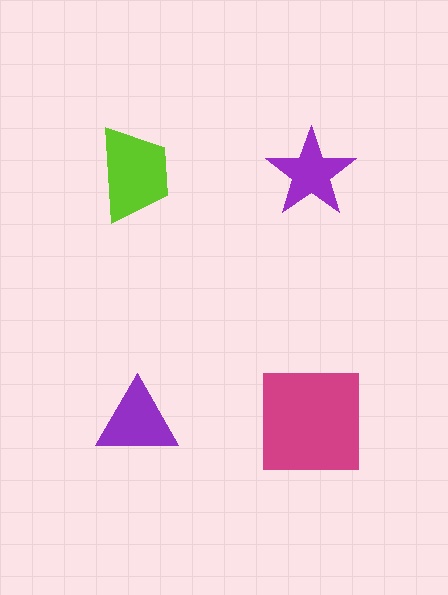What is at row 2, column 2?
A magenta square.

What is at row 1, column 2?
A purple star.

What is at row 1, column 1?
A lime trapezoid.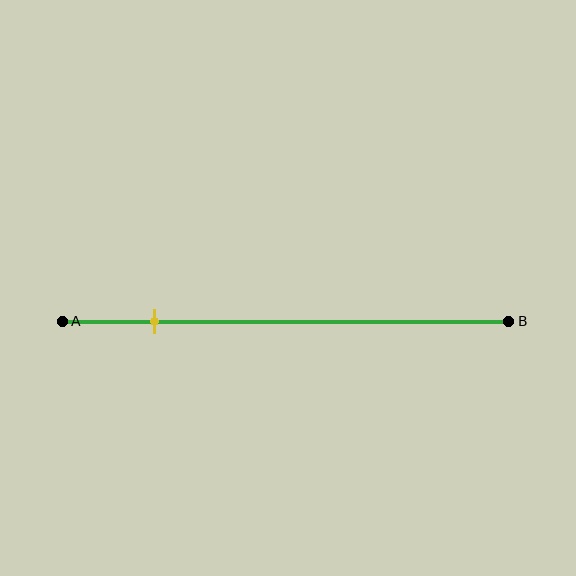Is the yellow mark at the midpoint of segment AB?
No, the mark is at about 20% from A, not at the 50% midpoint.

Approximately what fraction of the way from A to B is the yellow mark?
The yellow mark is approximately 20% of the way from A to B.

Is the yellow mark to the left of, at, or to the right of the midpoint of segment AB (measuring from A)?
The yellow mark is to the left of the midpoint of segment AB.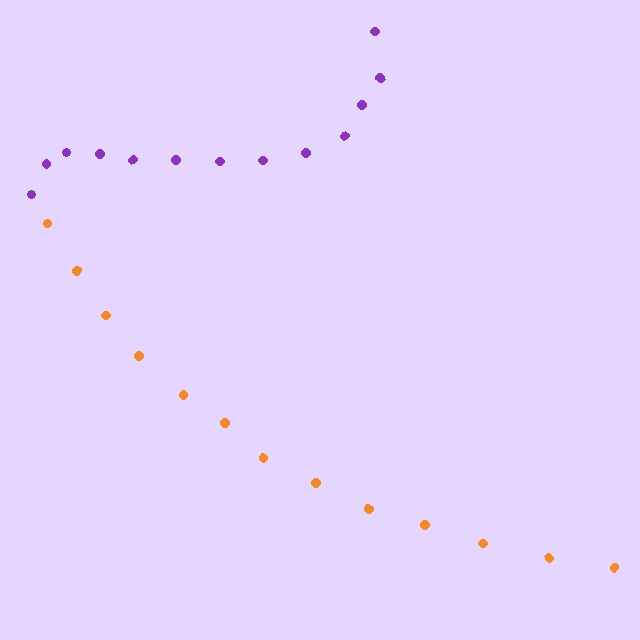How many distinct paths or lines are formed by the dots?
There are 2 distinct paths.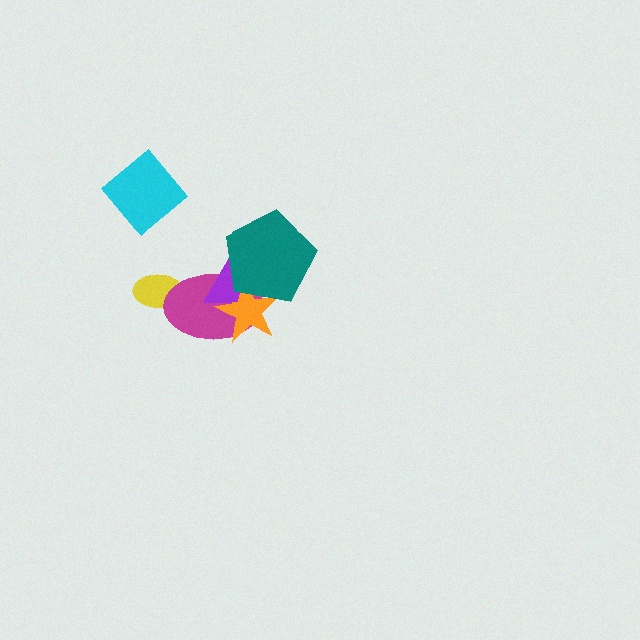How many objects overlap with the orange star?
3 objects overlap with the orange star.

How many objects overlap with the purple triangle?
3 objects overlap with the purple triangle.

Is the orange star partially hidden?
Yes, it is partially covered by another shape.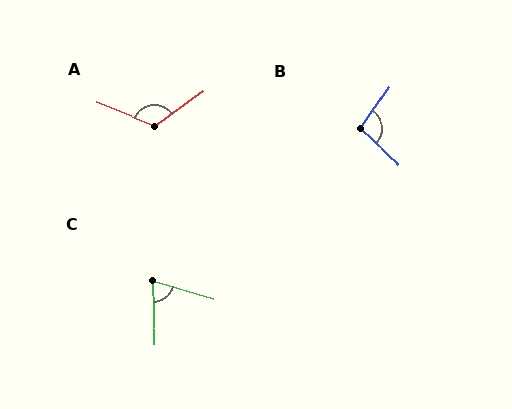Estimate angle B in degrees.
Approximately 98 degrees.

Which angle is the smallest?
C, at approximately 72 degrees.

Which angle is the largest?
A, at approximately 122 degrees.